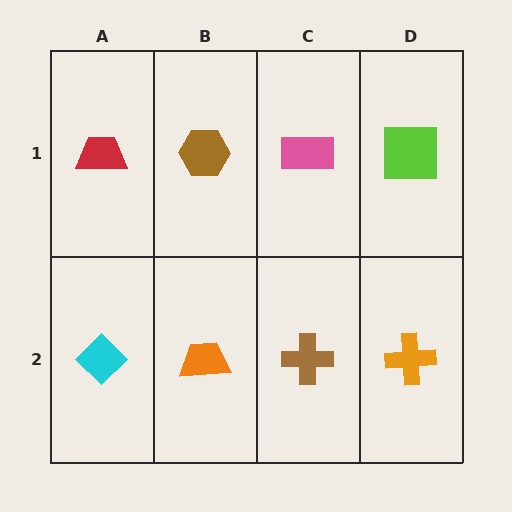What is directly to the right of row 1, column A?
A brown hexagon.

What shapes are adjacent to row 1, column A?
A cyan diamond (row 2, column A), a brown hexagon (row 1, column B).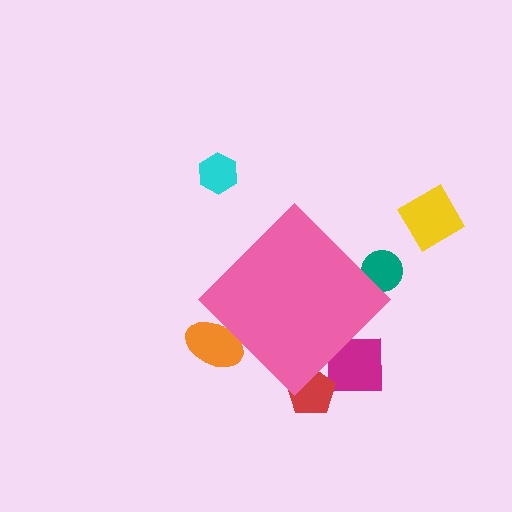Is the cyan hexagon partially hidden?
No, the cyan hexagon is fully visible.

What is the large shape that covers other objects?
A pink diamond.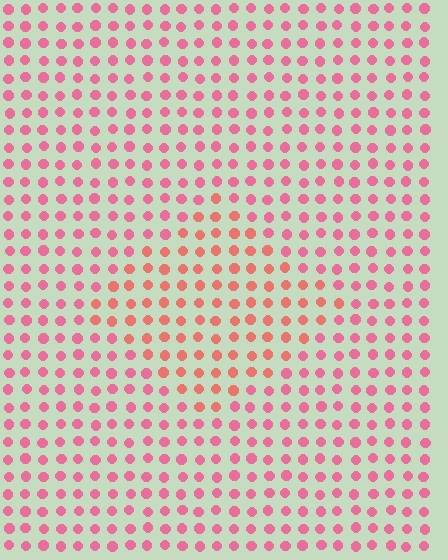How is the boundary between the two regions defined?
The boundary is defined purely by a slight shift in hue (about 26 degrees). Spacing, size, and orientation are identical on both sides.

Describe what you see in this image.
The image is filled with small pink elements in a uniform arrangement. A diamond-shaped region is visible where the elements are tinted to a slightly different hue, forming a subtle color boundary.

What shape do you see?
I see a diamond.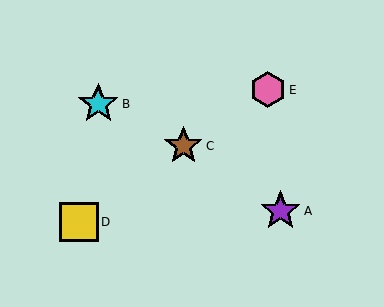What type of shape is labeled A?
Shape A is a purple star.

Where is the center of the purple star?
The center of the purple star is at (281, 211).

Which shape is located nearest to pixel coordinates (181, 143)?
The brown star (labeled C) at (183, 146) is nearest to that location.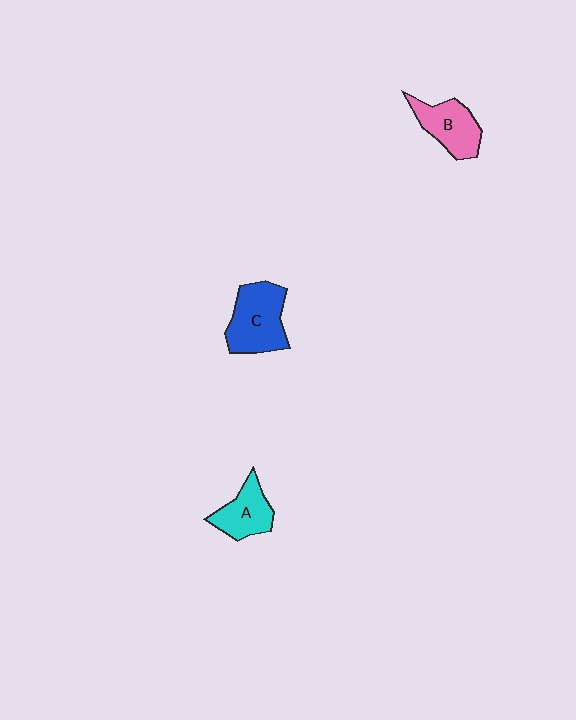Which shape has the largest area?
Shape C (blue).